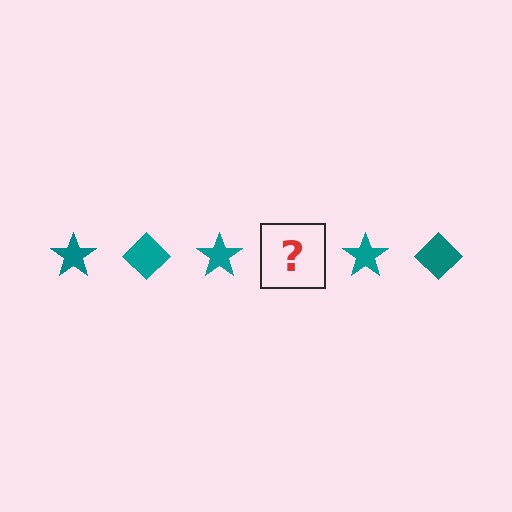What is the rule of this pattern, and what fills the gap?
The rule is that the pattern cycles through star, diamond shapes in teal. The gap should be filled with a teal diamond.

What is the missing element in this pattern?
The missing element is a teal diamond.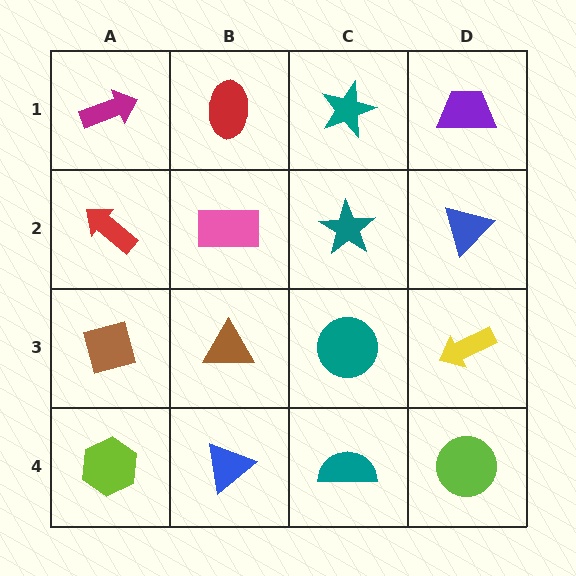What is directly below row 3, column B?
A blue triangle.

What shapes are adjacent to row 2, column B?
A red ellipse (row 1, column B), a brown triangle (row 3, column B), a red arrow (row 2, column A), a teal star (row 2, column C).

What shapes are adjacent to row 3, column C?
A teal star (row 2, column C), a teal semicircle (row 4, column C), a brown triangle (row 3, column B), a yellow arrow (row 3, column D).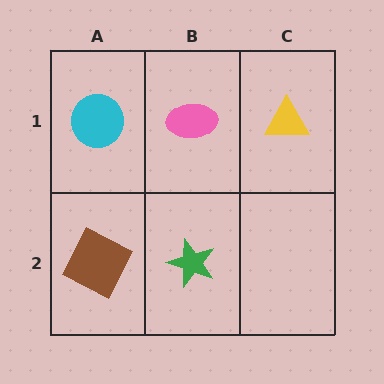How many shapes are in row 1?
3 shapes.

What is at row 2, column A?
A brown square.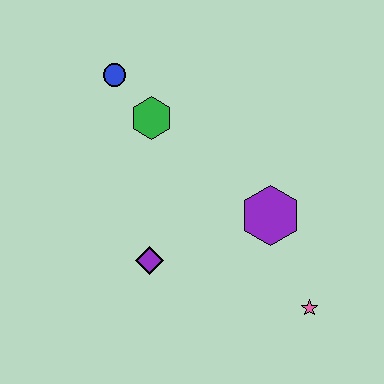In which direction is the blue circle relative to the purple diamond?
The blue circle is above the purple diamond.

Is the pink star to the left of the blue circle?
No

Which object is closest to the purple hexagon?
The pink star is closest to the purple hexagon.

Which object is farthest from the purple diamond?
The blue circle is farthest from the purple diamond.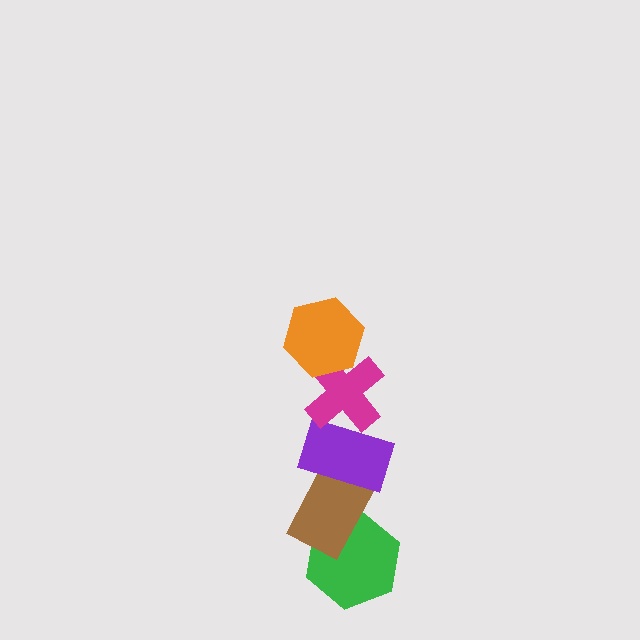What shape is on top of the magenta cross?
The orange hexagon is on top of the magenta cross.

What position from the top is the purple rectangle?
The purple rectangle is 3rd from the top.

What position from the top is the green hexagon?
The green hexagon is 5th from the top.